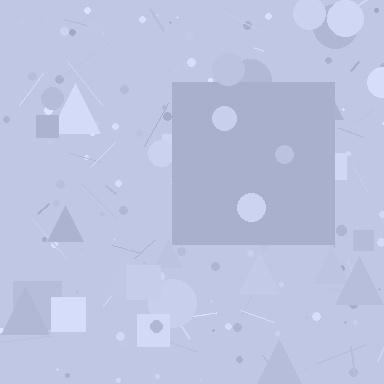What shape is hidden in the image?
A square is hidden in the image.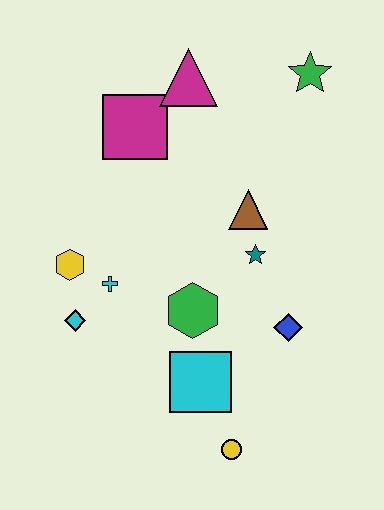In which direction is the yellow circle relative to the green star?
The yellow circle is below the green star.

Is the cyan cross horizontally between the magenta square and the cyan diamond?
Yes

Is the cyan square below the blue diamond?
Yes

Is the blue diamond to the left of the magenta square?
No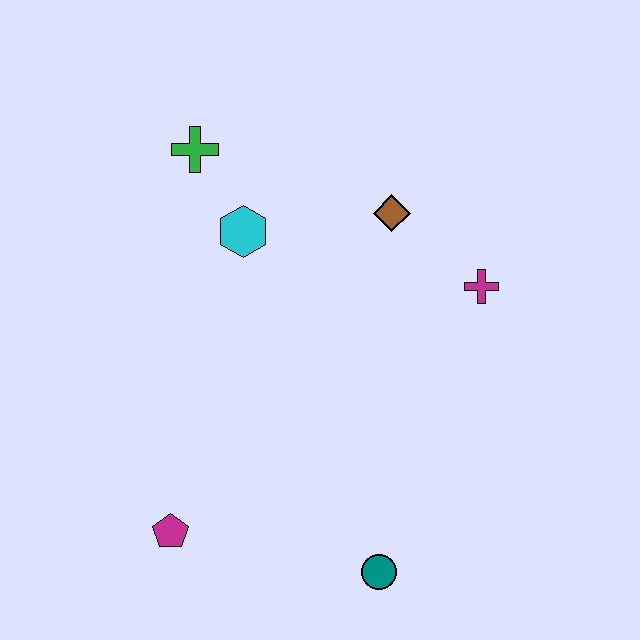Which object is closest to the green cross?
The cyan hexagon is closest to the green cross.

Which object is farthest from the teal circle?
The green cross is farthest from the teal circle.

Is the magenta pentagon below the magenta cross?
Yes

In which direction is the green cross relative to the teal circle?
The green cross is above the teal circle.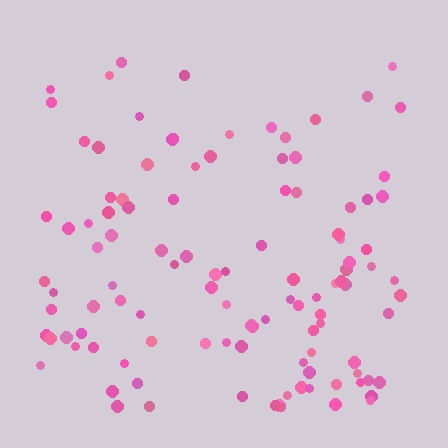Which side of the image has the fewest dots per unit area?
The top.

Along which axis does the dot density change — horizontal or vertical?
Vertical.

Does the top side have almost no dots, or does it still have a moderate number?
Still a moderate number, just noticeably fewer than the bottom.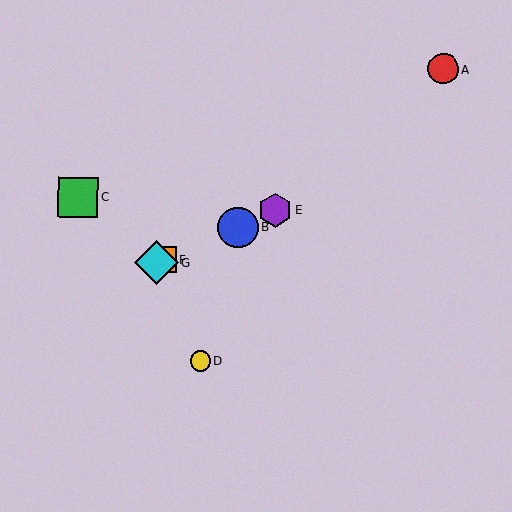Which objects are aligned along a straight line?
Objects B, E, F, G are aligned along a straight line.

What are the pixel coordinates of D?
Object D is at (200, 360).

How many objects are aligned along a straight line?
4 objects (B, E, F, G) are aligned along a straight line.